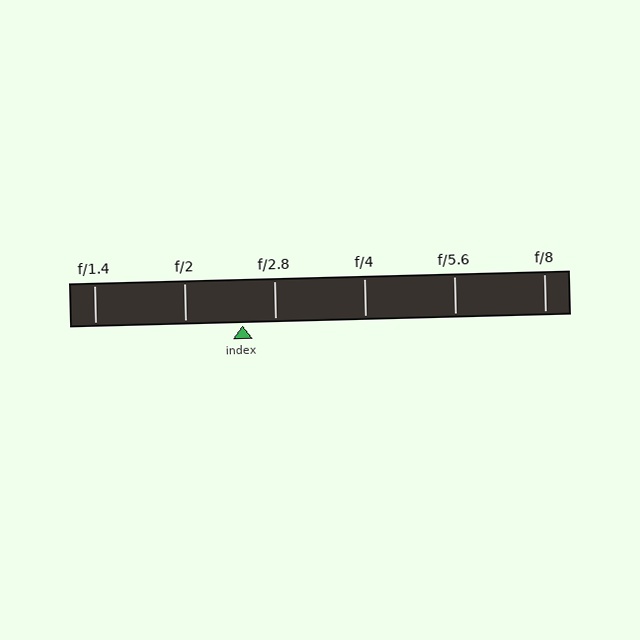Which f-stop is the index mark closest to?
The index mark is closest to f/2.8.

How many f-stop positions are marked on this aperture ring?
There are 6 f-stop positions marked.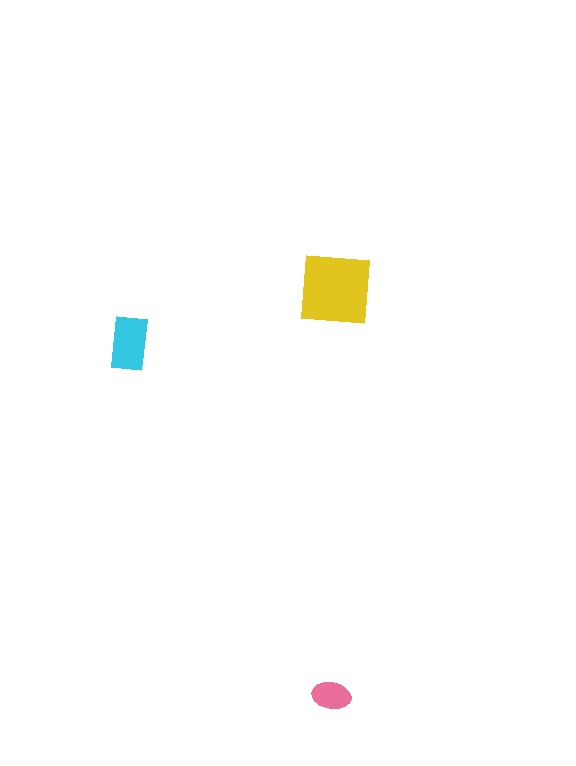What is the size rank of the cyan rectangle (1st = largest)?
2nd.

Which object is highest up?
The yellow square is topmost.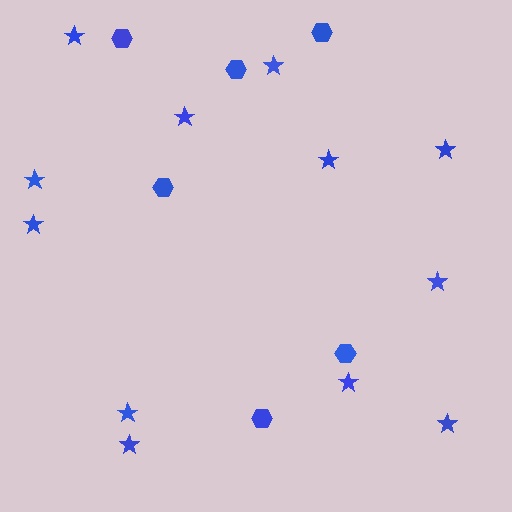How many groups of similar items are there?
There are 2 groups: one group of stars (12) and one group of hexagons (6).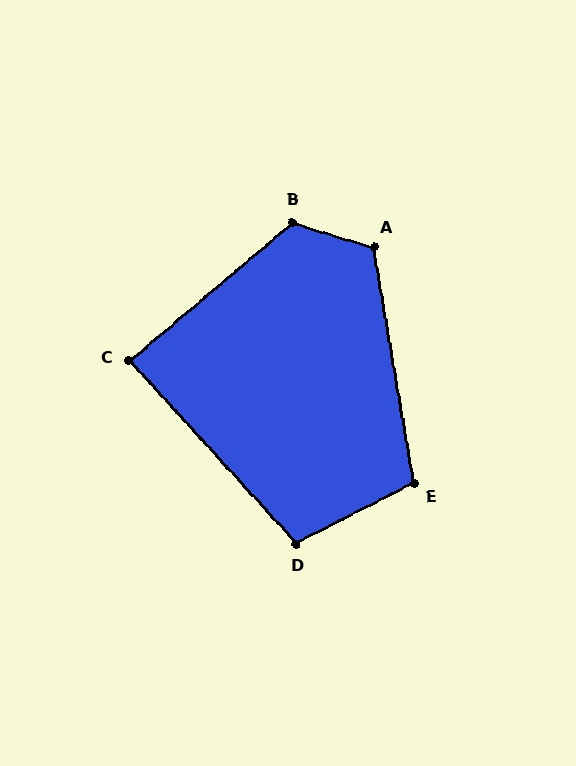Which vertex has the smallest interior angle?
C, at approximately 88 degrees.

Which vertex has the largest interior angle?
B, at approximately 123 degrees.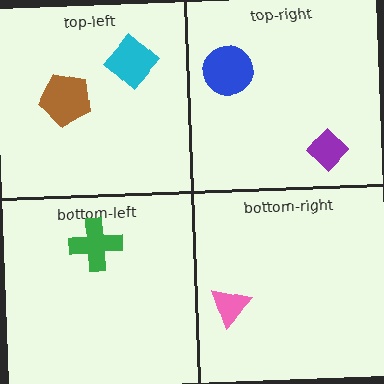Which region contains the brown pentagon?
The top-left region.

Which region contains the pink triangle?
The bottom-right region.